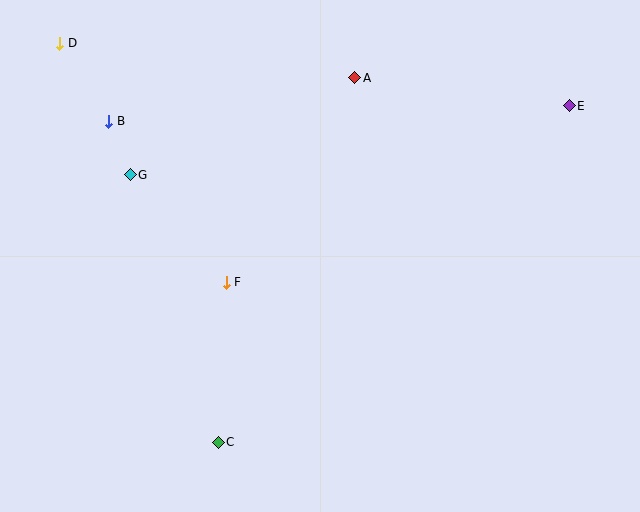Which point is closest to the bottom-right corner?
Point E is closest to the bottom-right corner.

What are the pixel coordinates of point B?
Point B is at (109, 121).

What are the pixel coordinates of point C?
Point C is at (218, 442).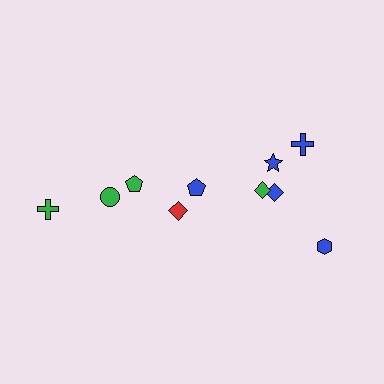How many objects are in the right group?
There are 6 objects.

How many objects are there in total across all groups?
There are 10 objects.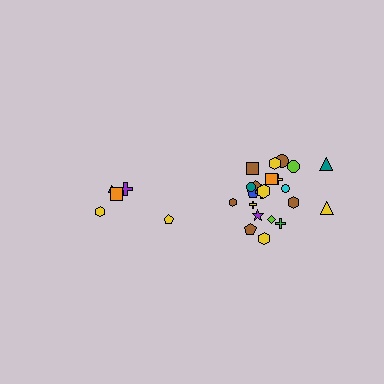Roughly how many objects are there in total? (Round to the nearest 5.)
Roughly 25 objects in total.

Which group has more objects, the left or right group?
The right group.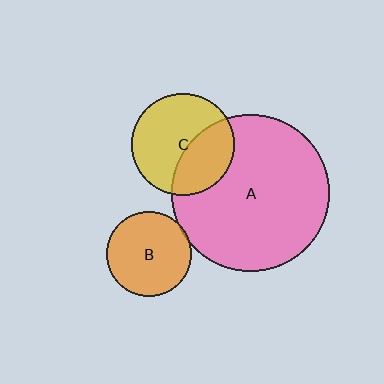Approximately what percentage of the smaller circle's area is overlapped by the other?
Approximately 5%.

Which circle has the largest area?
Circle A (pink).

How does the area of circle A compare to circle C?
Approximately 2.4 times.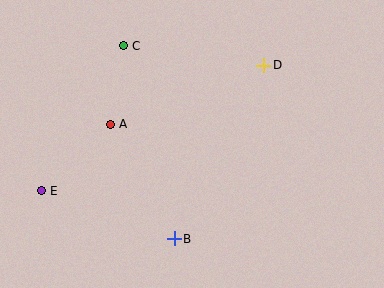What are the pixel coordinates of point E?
Point E is at (41, 191).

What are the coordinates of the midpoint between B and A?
The midpoint between B and A is at (142, 181).